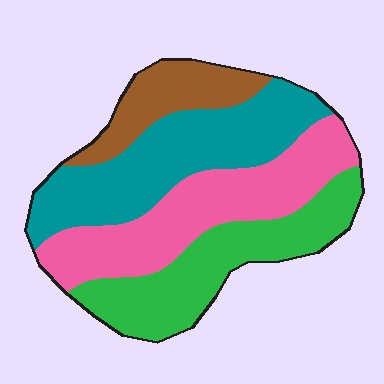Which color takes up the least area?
Brown, at roughly 15%.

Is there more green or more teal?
Teal.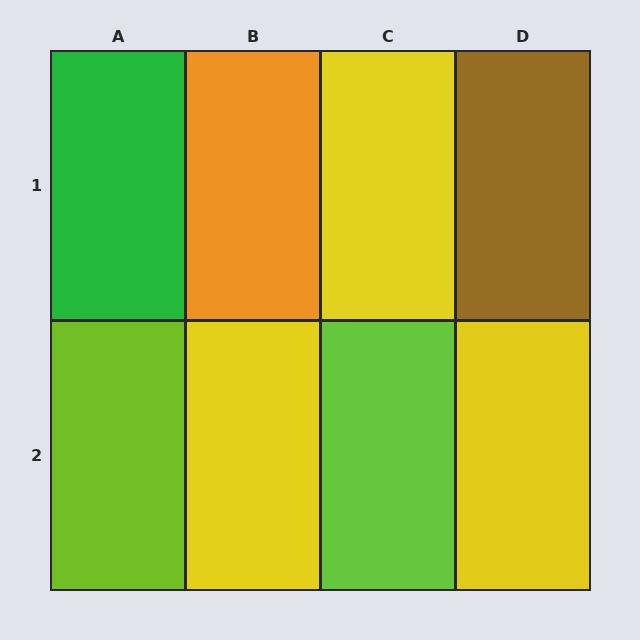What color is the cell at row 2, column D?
Yellow.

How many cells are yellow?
3 cells are yellow.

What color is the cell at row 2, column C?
Lime.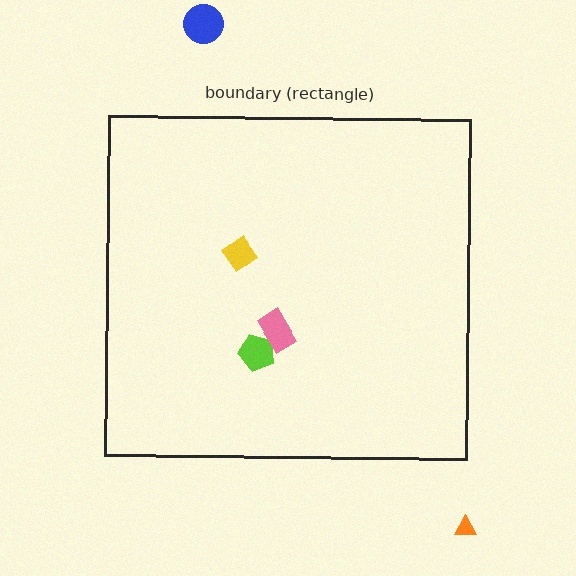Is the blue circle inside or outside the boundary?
Outside.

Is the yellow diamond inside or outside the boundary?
Inside.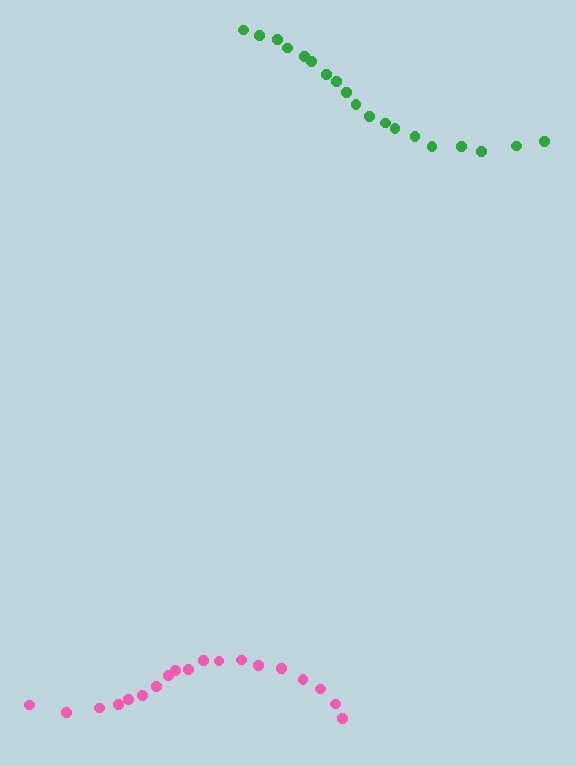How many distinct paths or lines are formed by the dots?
There are 2 distinct paths.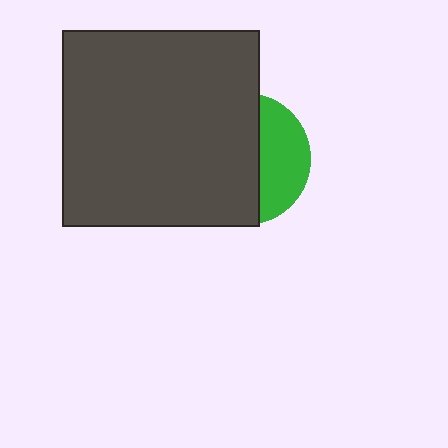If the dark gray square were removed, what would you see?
You would see the complete green circle.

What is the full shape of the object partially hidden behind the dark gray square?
The partially hidden object is a green circle.